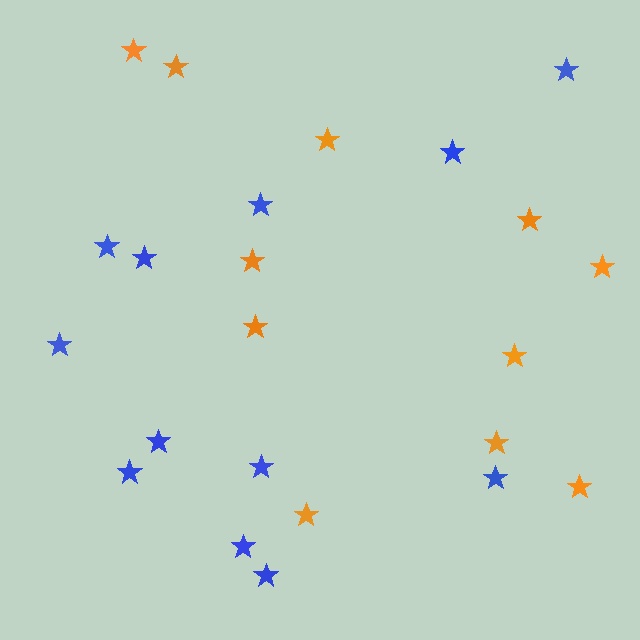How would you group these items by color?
There are 2 groups: one group of orange stars (11) and one group of blue stars (12).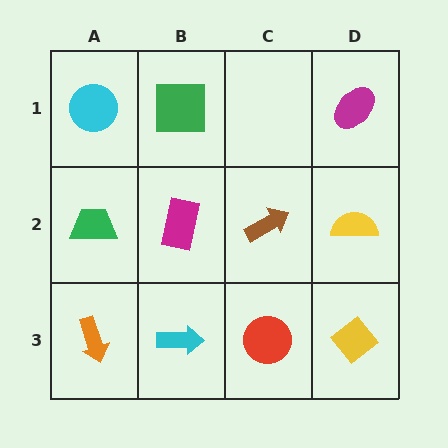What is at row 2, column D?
A yellow semicircle.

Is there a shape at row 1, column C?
No, that cell is empty.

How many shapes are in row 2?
4 shapes.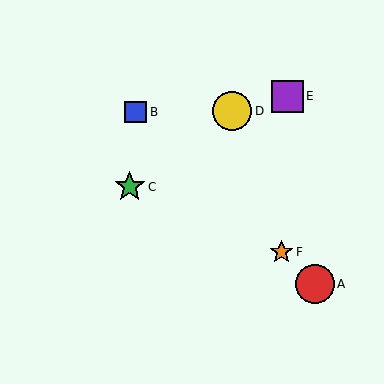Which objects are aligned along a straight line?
Objects A, B, F are aligned along a straight line.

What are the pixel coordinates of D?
Object D is at (232, 111).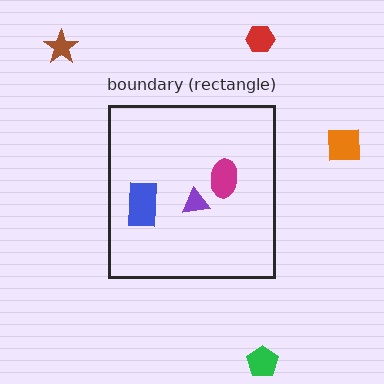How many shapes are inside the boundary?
3 inside, 4 outside.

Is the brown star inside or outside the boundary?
Outside.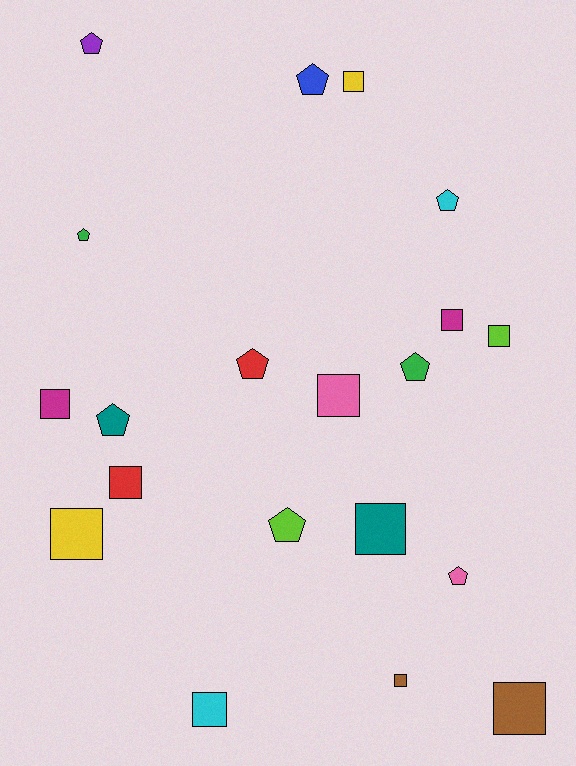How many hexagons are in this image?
There are no hexagons.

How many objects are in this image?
There are 20 objects.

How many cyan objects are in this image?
There are 2 cyan objects.